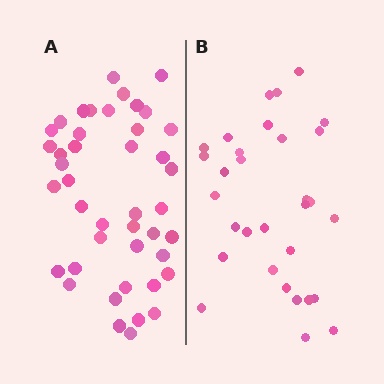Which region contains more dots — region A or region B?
Region A (the left region) has more dots.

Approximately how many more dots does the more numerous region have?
Region A has roughly 12 or so more dots than region B.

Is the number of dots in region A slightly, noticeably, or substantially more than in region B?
Region A has noticeably more, but not dramatically so. The ratio is roughly 1.4 to 1.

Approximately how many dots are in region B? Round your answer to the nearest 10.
About 30 dots. (The exact count is 31, which rounds to 30.)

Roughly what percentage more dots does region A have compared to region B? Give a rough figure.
About 40% more.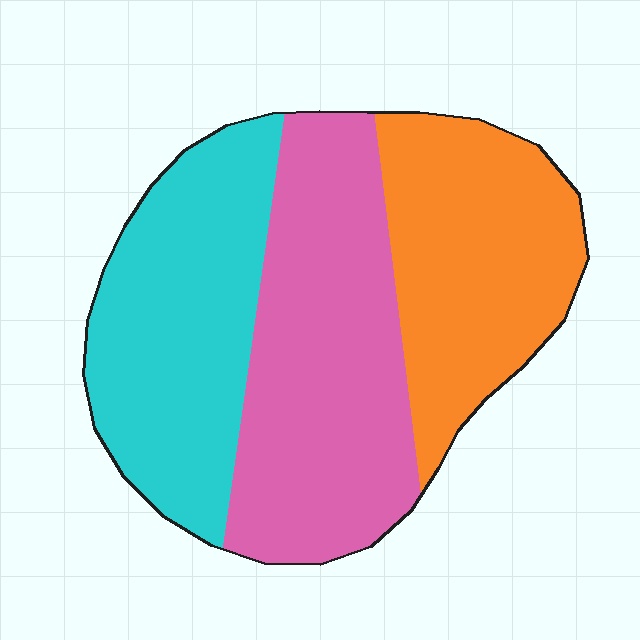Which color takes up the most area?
Pink, at roughly 40%.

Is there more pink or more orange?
Pink.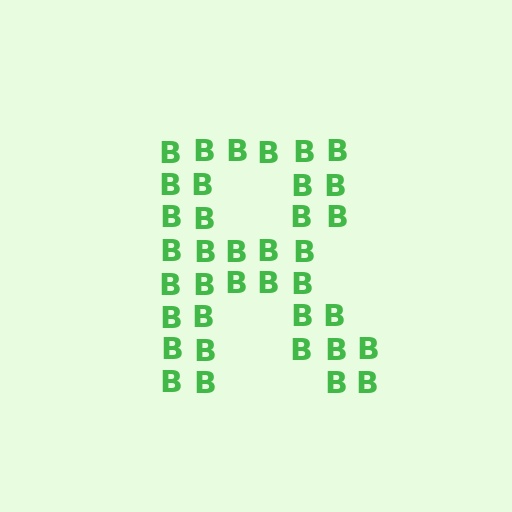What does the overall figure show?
The overall figure shows the letter R.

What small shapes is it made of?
It is made of small letter B's.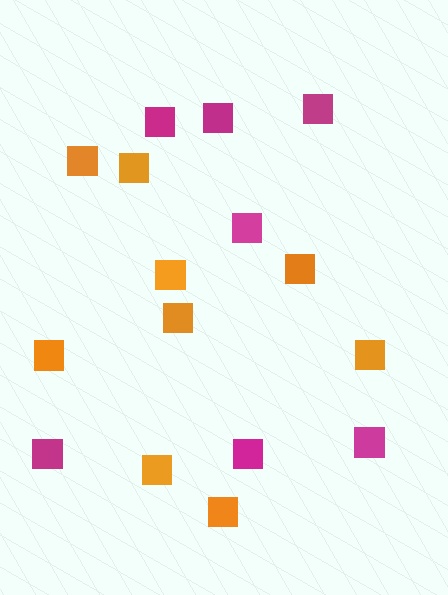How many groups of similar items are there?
There are 2 groups: one group of magenta squares (7) and one group of orange squares (9).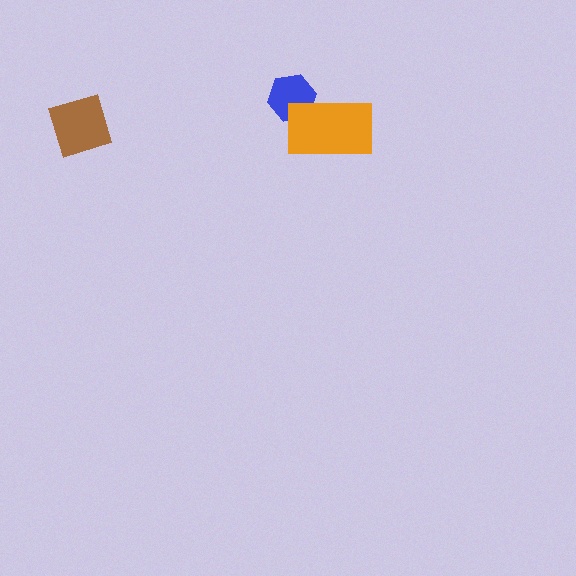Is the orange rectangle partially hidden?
No, no other shape covers it.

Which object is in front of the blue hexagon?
The orange rectangle is in front of the blue hexagon.